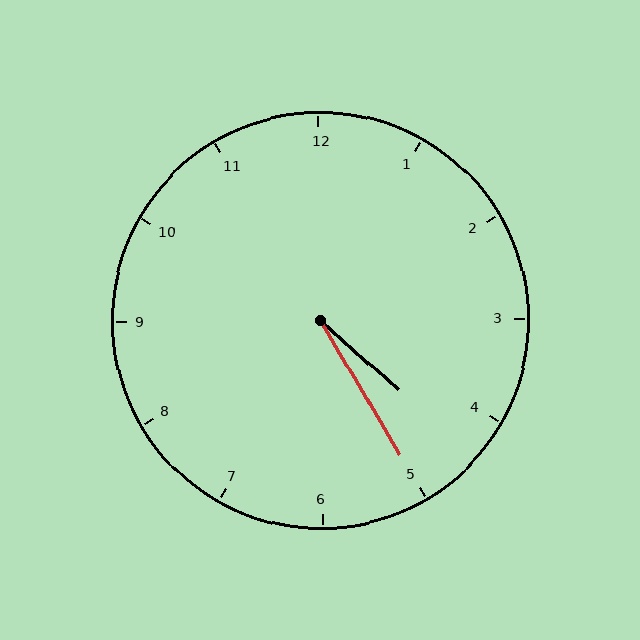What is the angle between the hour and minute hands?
Approximately 18 degrees.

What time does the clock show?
4:25.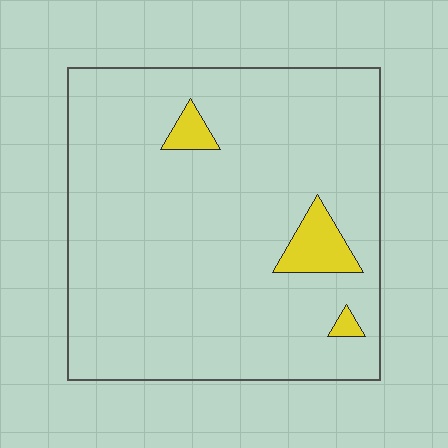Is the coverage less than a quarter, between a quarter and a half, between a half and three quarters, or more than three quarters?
Less than a quarter.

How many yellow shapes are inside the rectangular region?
3.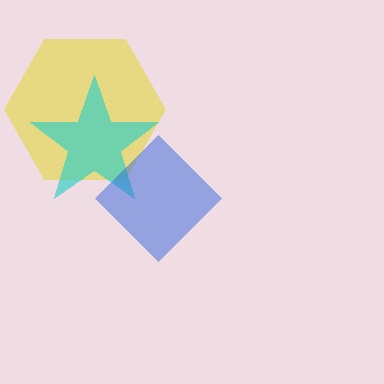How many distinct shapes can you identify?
There are 3 distinct shapes: a yellow hexagon, a cyan star, a blue diamond.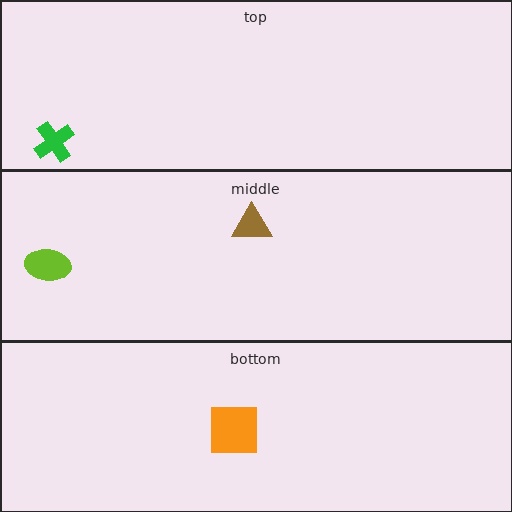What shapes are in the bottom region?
The orange square.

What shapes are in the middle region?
The lime ellipse, the brown triangle.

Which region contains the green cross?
The top region.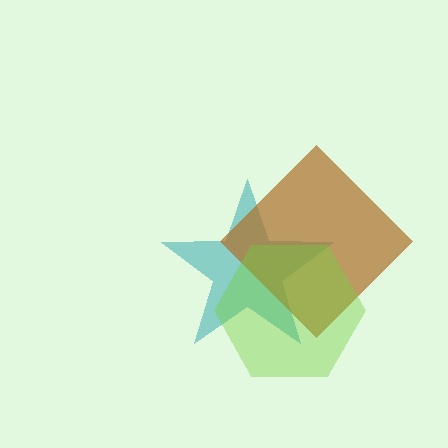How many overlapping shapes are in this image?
There are 3 overlapping shapes in the image.